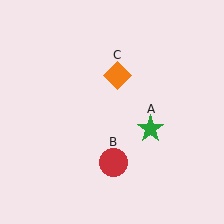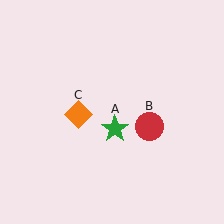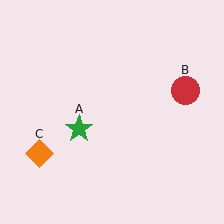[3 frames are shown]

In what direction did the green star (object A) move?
The green star (object A) moved left.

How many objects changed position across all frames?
3 objects changed position: green star (object A), red circle (object B), orange diamond (object C).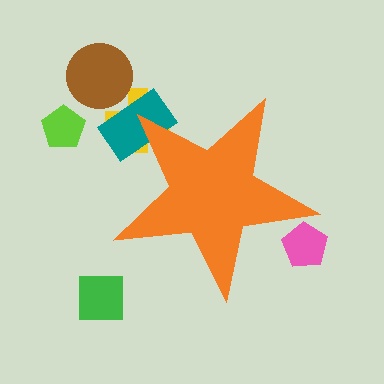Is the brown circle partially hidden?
No, the brown circle is fully visible.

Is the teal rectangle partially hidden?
Yes, the teal rectangle is partially hidden behind the orange star.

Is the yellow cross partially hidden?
Yes, the yellow cross is partially hidden behind the orange star.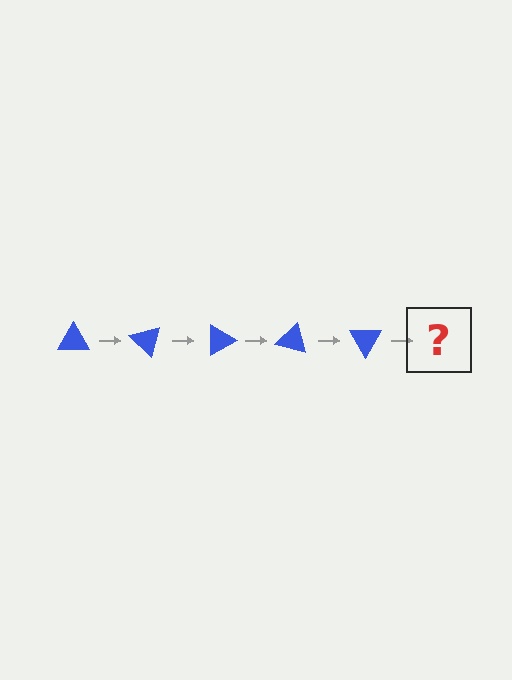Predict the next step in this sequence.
The next step is a blue triangle rotated 225 degrees.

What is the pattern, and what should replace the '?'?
The pattern is that the triangle rotates 45 degrees each step. The '?' should be a blue triangle rotated 225 degrees.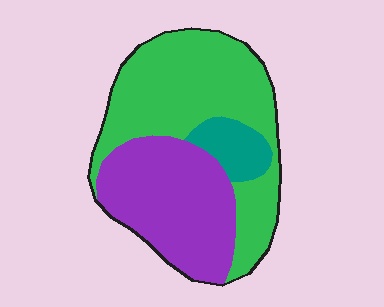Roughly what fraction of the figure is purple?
Purple takes up about two fifths (2/5) of the figure.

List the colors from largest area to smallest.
From largest to smallest: green, purple, teal.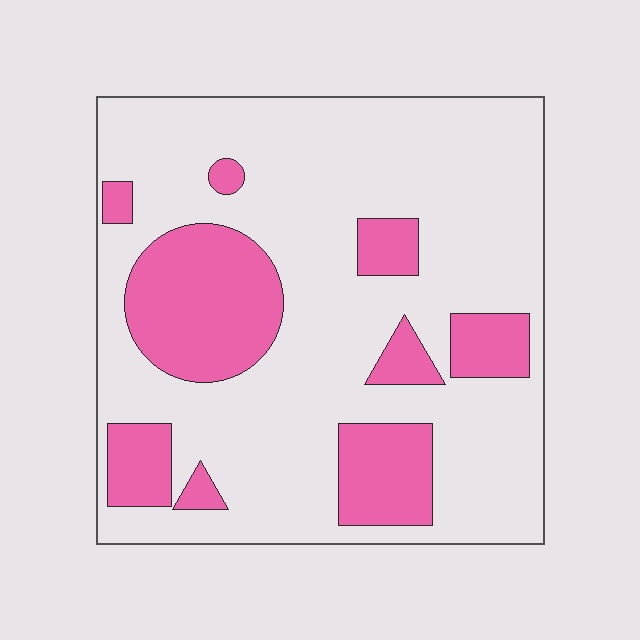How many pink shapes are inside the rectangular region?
9.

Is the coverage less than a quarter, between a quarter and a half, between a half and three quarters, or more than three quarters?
Between a quarter and a half.